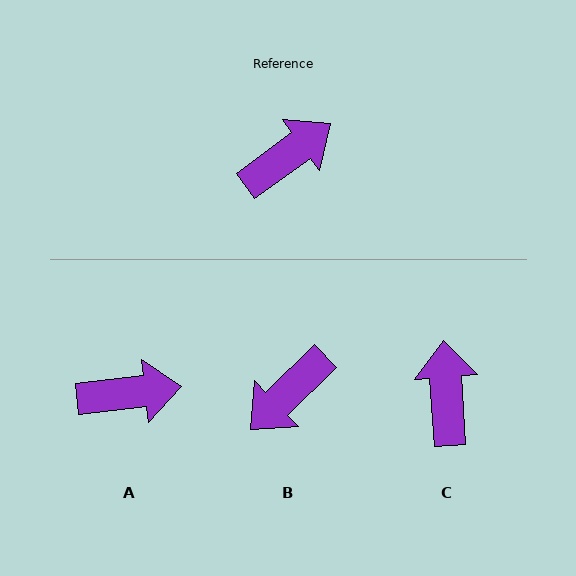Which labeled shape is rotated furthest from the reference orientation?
B, about 172 degrees away.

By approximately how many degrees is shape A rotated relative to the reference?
Approximately 30 degrees clockwise.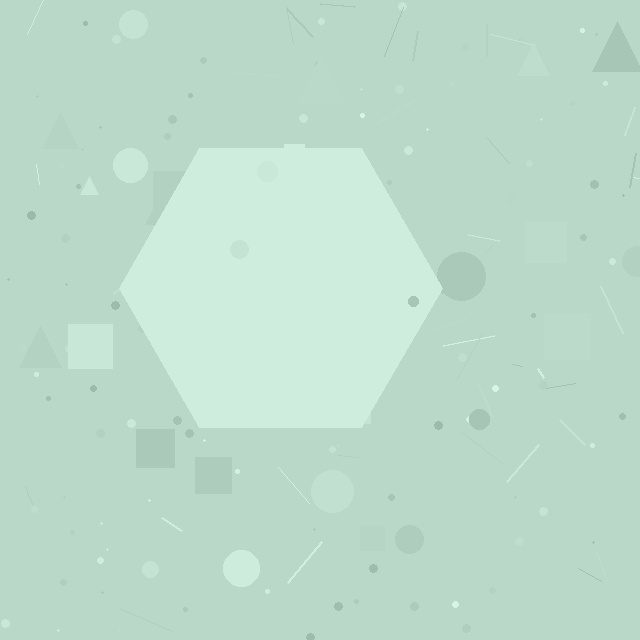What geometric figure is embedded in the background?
A hexagon is embedded in the background.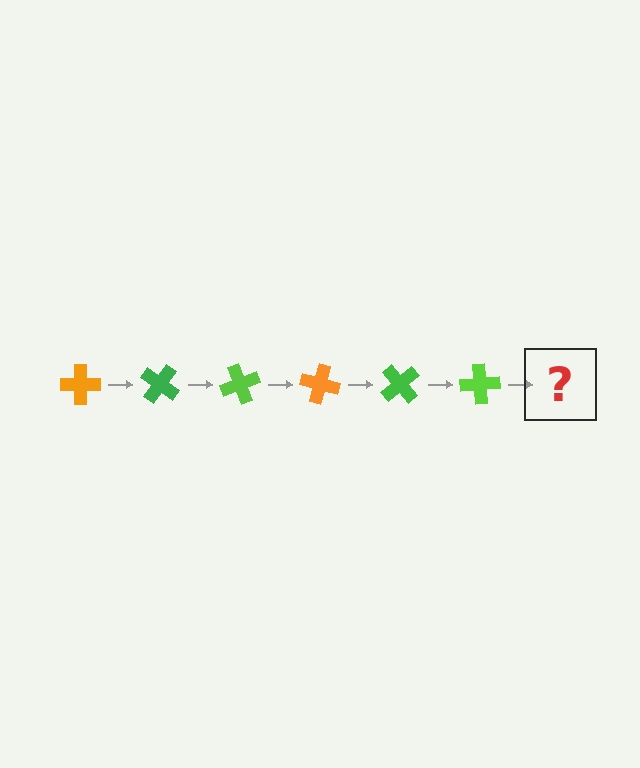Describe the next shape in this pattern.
It should be an orange cross, rotated 210 degrees from the start.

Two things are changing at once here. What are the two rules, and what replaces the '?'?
The two rules are that it rotates 35 degrees each step and the color cycles through orange, green, and lime. The '?' should be an orange cross, rotated 210 degrees from the start.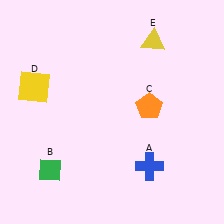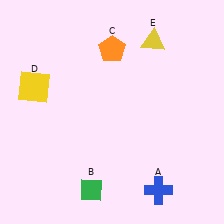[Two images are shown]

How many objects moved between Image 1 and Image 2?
3 objects moved between the two images.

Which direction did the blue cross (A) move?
The blue cross (A) moved down.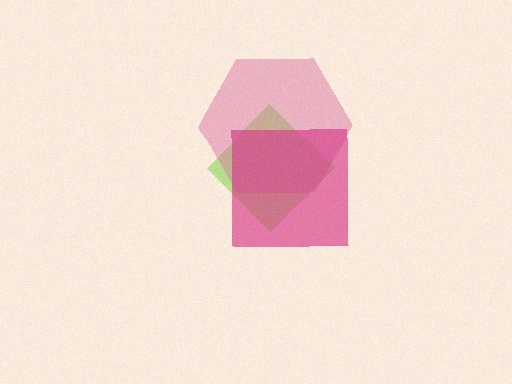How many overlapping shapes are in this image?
There are 3 overlapping shapes in the image.